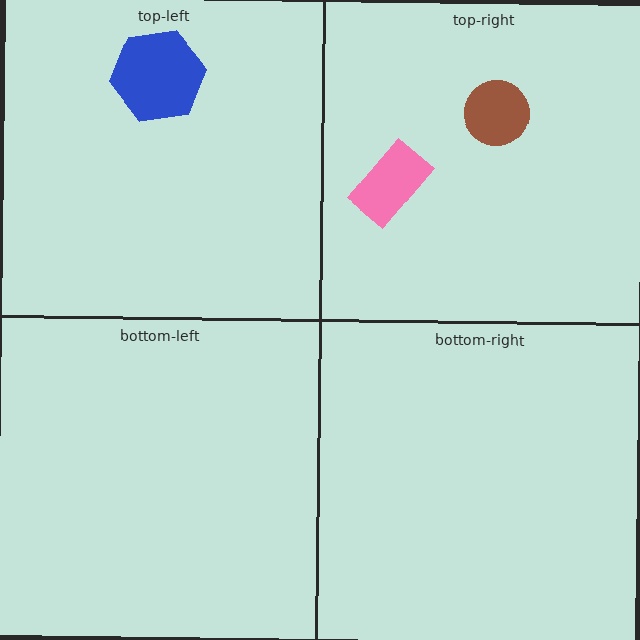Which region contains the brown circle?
The top-right region.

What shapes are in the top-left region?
The blue hexagon.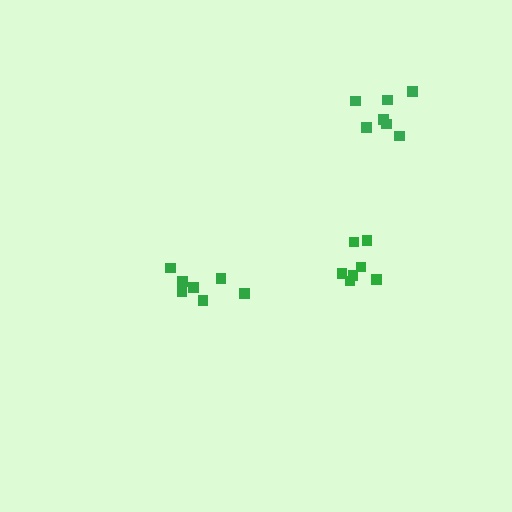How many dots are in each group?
Group 1: 7 dots, Group 2: 7 dots, Group 3: 7 dots (21 total).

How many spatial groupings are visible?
There are 3 spatial groupings.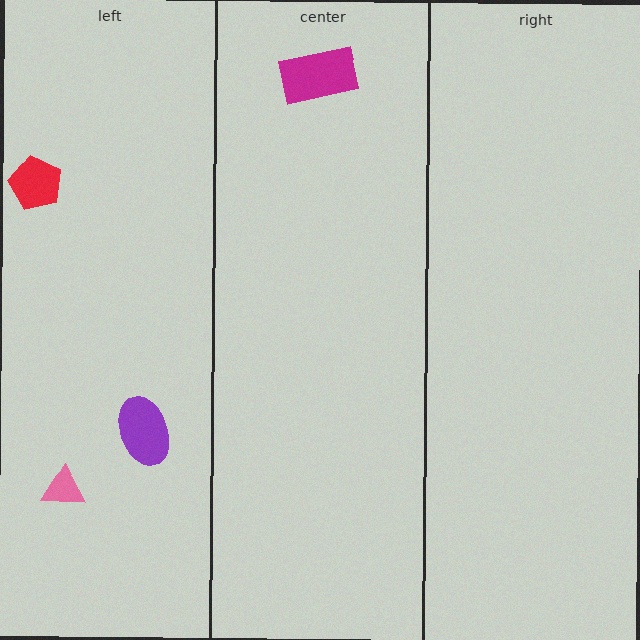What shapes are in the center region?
The magenta rectangle.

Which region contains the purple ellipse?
The left region.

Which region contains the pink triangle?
The left region.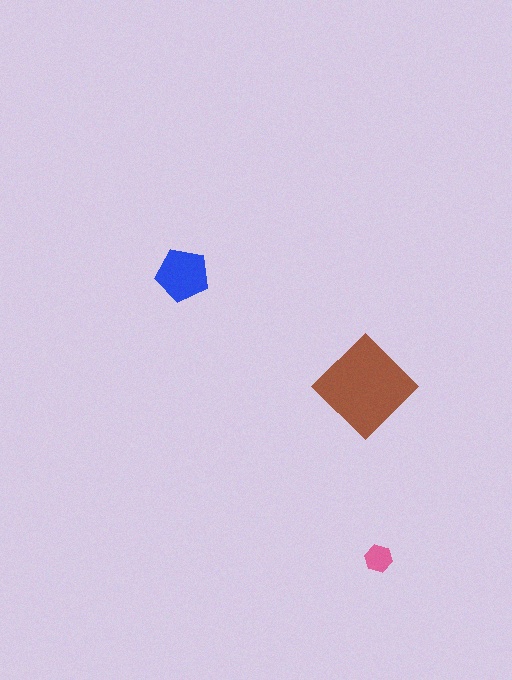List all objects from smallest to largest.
The pink hexagon, the blue pentagon, the brown diamond.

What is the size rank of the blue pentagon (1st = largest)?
2nd.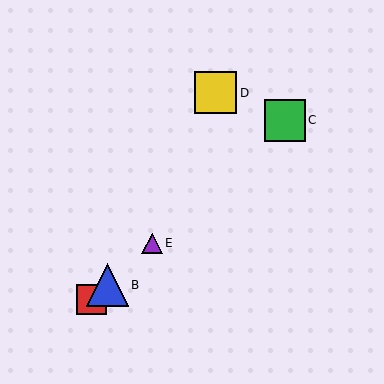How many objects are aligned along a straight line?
4 objects (A, B, C, E) are aligned along a straight line.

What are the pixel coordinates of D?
Object D is at (216, 93).